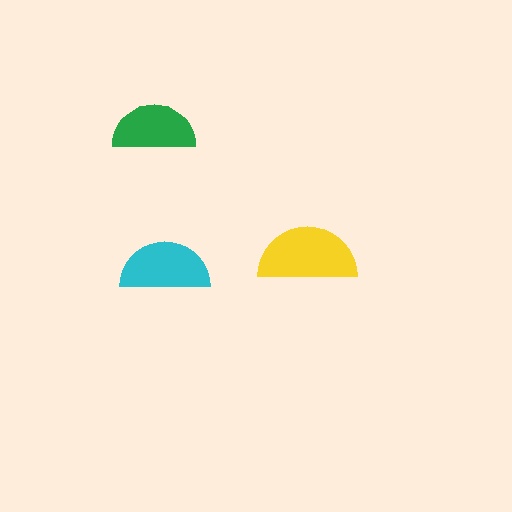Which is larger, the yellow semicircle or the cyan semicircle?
The yellow one.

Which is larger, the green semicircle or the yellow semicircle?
The yellow one.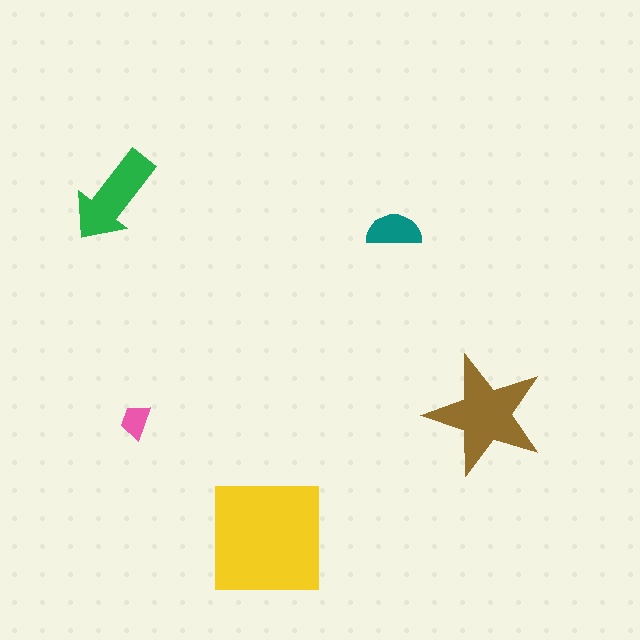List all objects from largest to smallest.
The yellow square, the brown star, the green arrow, the teal semicircle, the pink trapezoid.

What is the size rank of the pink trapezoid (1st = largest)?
5th.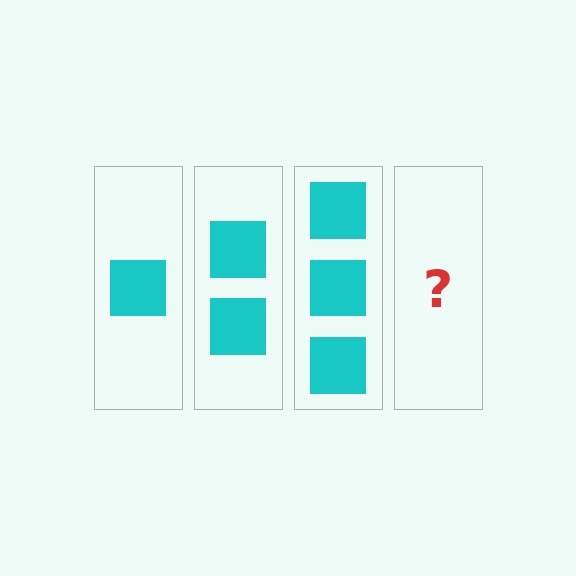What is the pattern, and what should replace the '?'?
The pattern is that each step adds one more square. The '?' should be 4 squares.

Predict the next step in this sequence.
The next step is 4 squares.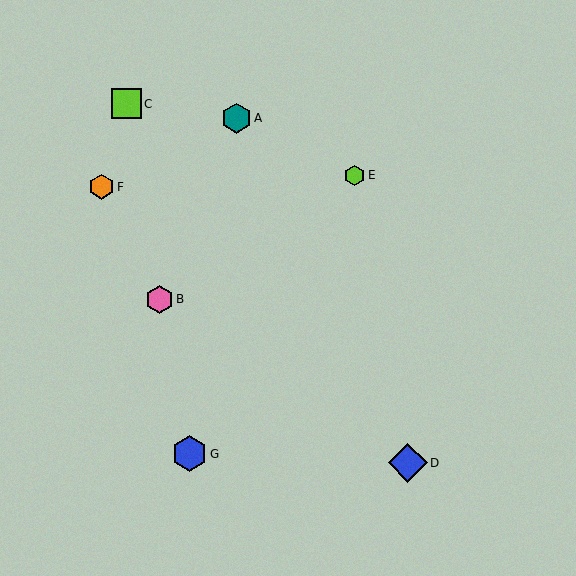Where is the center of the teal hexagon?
The center of the teal hexagon is at (237, 118).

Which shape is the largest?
The blue diamond (labeled D) is the largest.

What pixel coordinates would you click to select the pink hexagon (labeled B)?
Click at (159, 299) to select the pink hexagon B.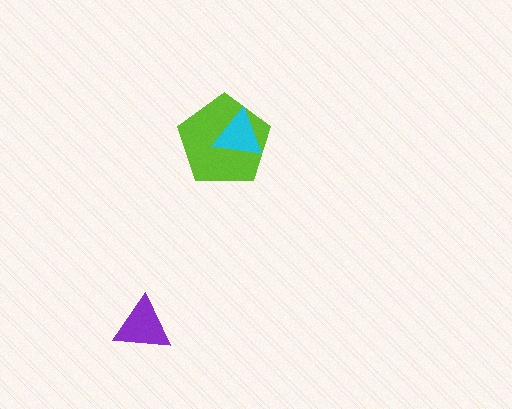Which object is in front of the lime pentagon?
The cyan triangle is in front of the lime pentagon.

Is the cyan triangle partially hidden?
No, no other shape covers it.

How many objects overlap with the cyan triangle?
1 object overlaps with the cyan triangle.